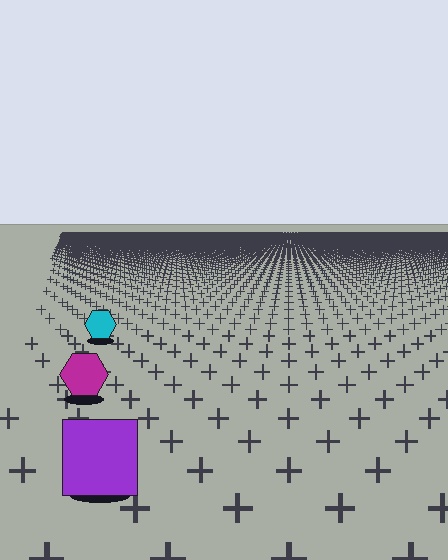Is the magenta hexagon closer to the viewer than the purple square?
No. The purple square is closer — you can tell from the texture gradient: the ground texture is coarser near it.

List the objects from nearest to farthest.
From nearest to farthest: the purple square, the magenta hexagon, the cyan hexagon.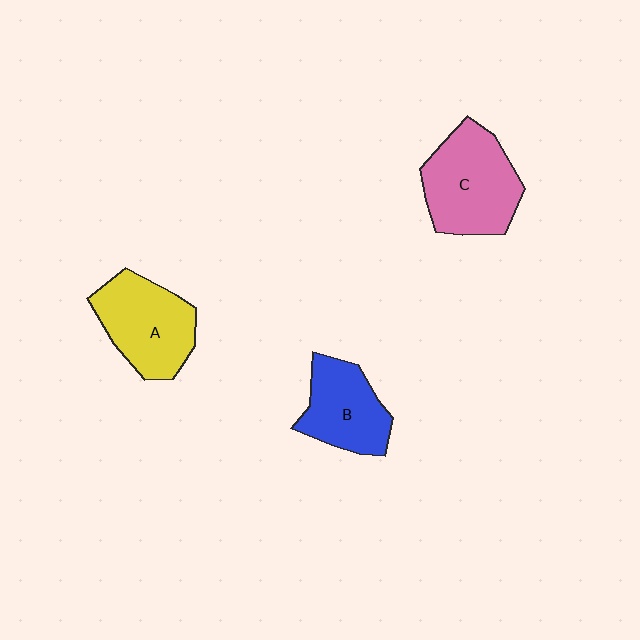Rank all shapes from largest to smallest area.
From largest to smallest: C (pink), A (yellow), B (blue).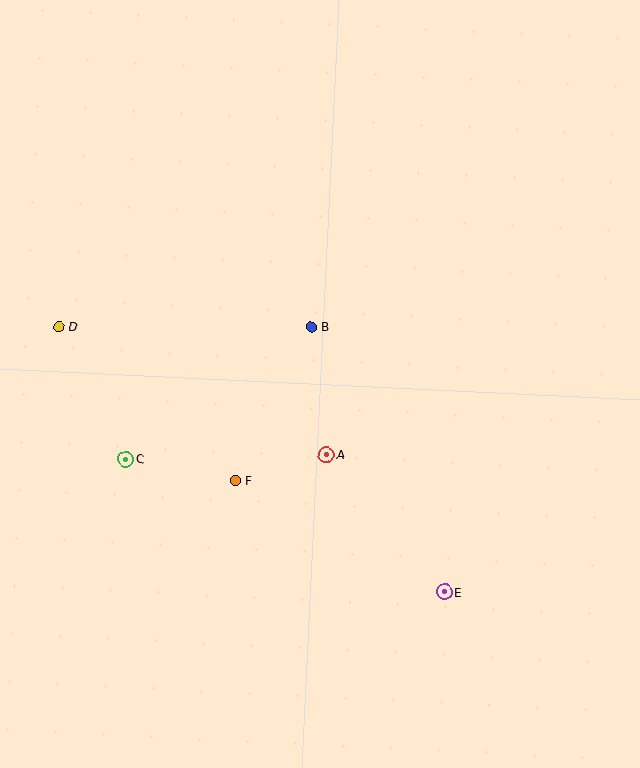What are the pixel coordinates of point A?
Point A is at (326, 455).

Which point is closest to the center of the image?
Point B at (311, 327) is closest to the center.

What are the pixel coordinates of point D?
Point D is at (59, 327).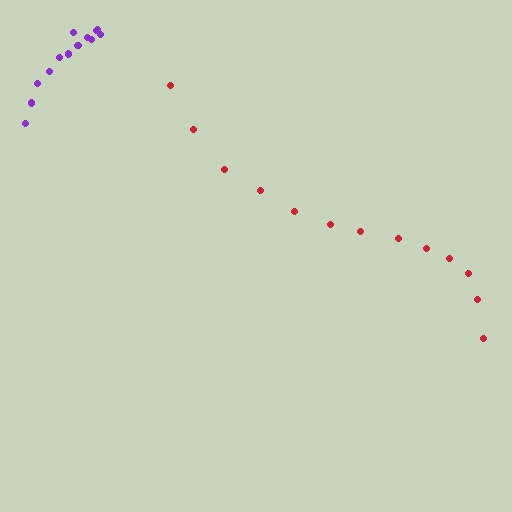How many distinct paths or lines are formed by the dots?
There are 2 distinct paths.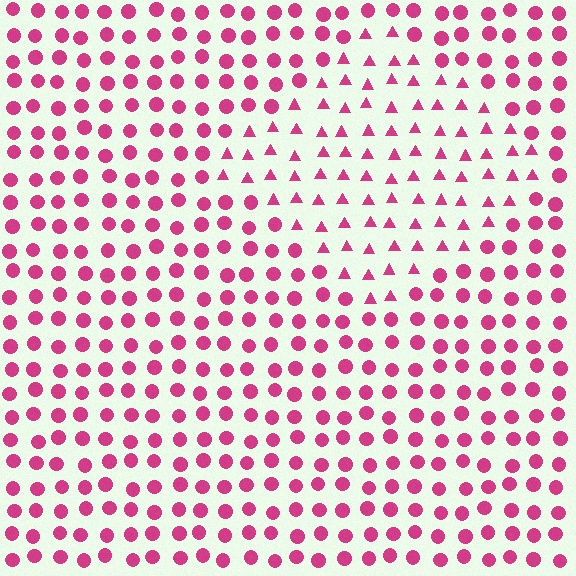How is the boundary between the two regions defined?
The boundary is defined by a change in element shape: triangles inside vs. circles outside. All elements share the same color and spacing.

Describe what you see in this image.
The image is filled with small magenta elements arranged in a uniform grid. A diamond-shaped region contains triangles, while the surrounding area contains circles. The boundary is defined purely by the change in element shape.